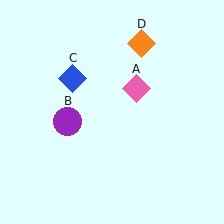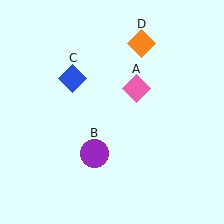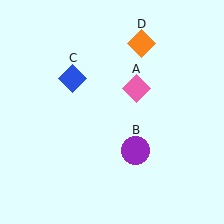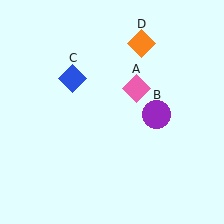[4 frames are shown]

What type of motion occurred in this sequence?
The purple circle (object B) rotated counterclockwise around the center of the scene.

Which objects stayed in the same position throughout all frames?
Pink diamond (object A) and blue diamond (object C) and orange diamond (object D) remained stationary.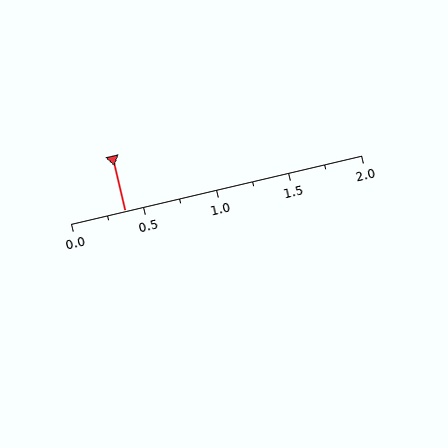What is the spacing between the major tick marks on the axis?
The major ticks are spaced 0.5 apart.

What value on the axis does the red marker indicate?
The marker indicates approximately 0.38.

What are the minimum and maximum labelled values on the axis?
The axis runs from 0.0 to 2.0.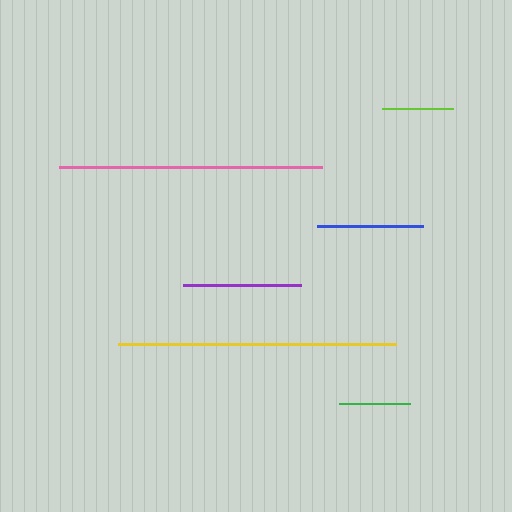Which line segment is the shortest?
The green line is the shortest at approximately 70 pixels.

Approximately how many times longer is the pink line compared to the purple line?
The pink line is approximately 2.2 times the length of the purple line.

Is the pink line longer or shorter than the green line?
The pink line is longer than the green line.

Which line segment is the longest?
The yellow line is the longest at approximately 278 pixels.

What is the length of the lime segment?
The lime segment is approximately 72 pixels long.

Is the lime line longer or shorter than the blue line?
The blue line is longer than the lime line.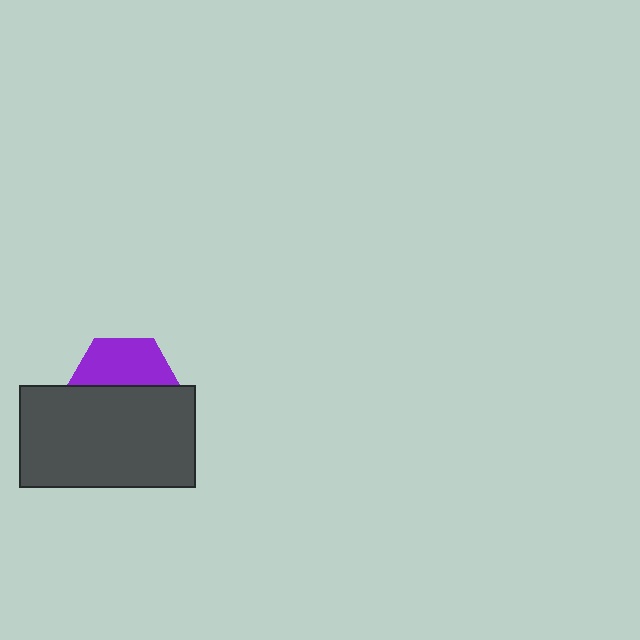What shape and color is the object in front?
The object in front is a dark gray rectangle.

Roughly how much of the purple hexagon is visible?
A small part of it is visible (roughly 44%).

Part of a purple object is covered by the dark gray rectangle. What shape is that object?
It is a hexagon.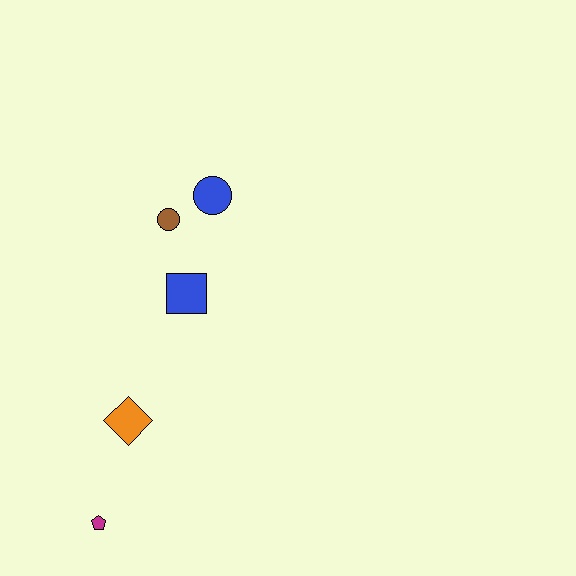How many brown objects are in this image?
There is 1 brown object.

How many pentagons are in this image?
There is 1 pentagon.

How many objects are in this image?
There are 5 objects.